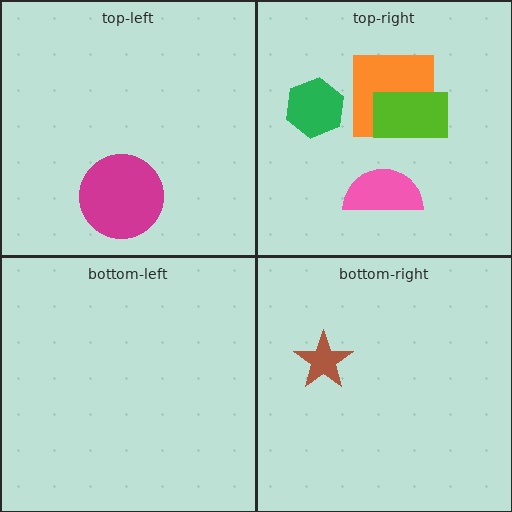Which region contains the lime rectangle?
The top-right region.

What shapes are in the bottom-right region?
The brown star.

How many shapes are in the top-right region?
4.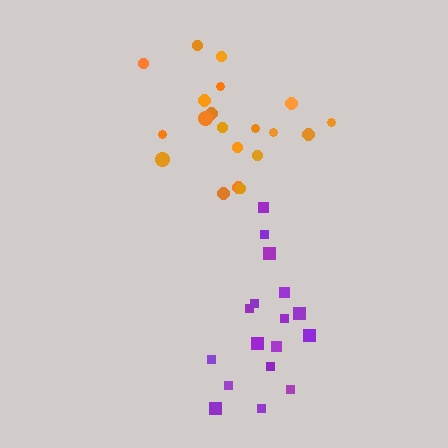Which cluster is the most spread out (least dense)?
Purple.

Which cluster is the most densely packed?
Orange.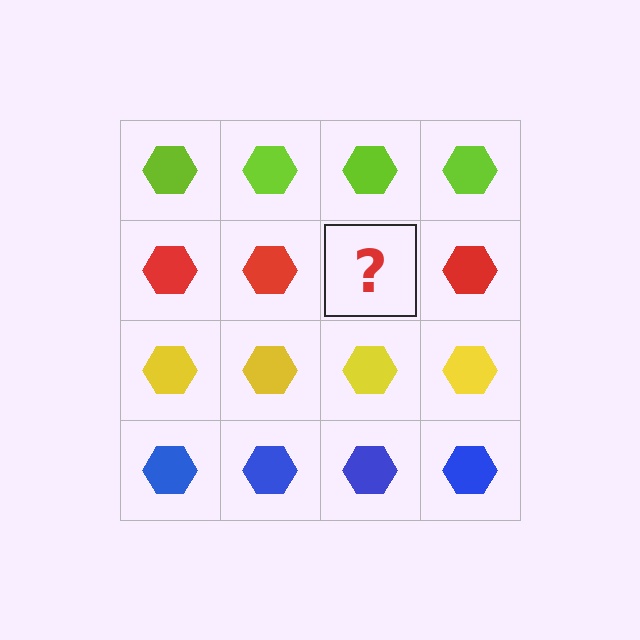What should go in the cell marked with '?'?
The missing cell should contain a red hexagon.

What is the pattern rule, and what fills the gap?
The rule is that each row has a consistent color. The gap should be filled with a red hexagon.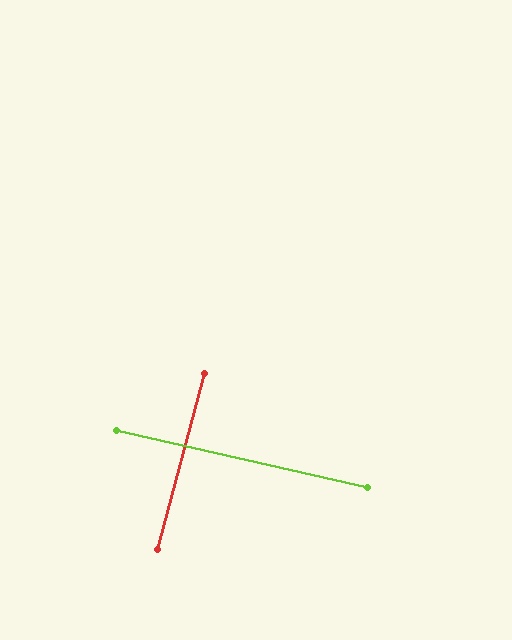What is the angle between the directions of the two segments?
Approximately 88 degrees.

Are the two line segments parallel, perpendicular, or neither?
Perpendicular — they meet at approximately 88°.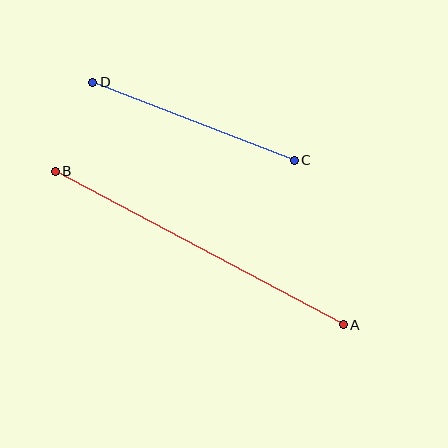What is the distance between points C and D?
The distance is approximately 216 pixels.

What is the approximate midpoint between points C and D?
The midpoint is at approximately (194, 121) pixels.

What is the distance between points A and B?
The distance is approximately 327 pixels.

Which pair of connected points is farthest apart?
Points A and B are farthest apart.